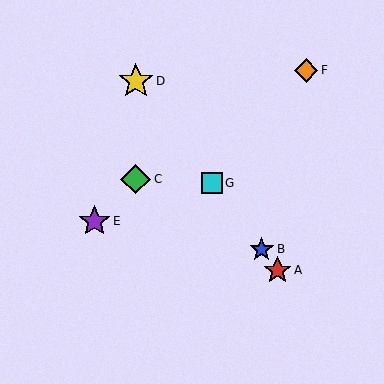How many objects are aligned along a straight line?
4 objects (A, B, D, G) are aligned along a straight line.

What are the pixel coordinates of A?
Object A is at (277, 270).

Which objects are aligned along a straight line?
Objects A, B, D, G are aligned along a straight line.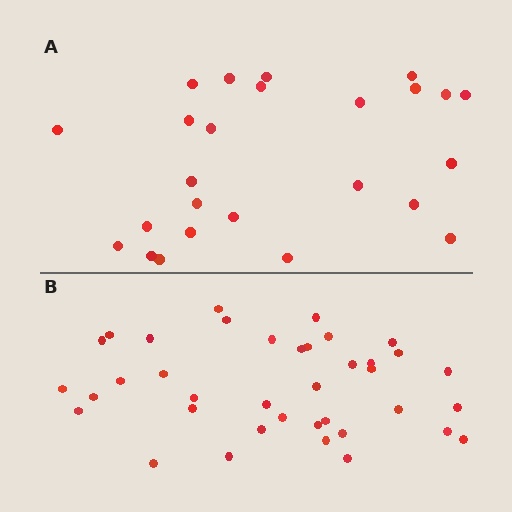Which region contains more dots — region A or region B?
Region B (the bottom region) has more dots.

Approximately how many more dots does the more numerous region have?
Region B has approximately 15 more dots than region A.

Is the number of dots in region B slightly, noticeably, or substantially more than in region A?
Region B has substantially more. The ratio is roughly 1.5 to 1.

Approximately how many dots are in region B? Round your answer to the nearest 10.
About 40 dots. (The exact count is 38, which rounds to 40.)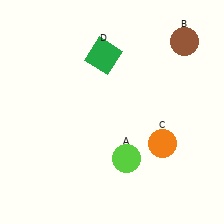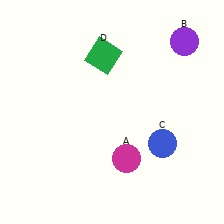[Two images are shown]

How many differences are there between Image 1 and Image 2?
There are 3 differences between the two images.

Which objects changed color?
A changed from lime to magenta. B changed from brown to purple. C changed from orange to blue.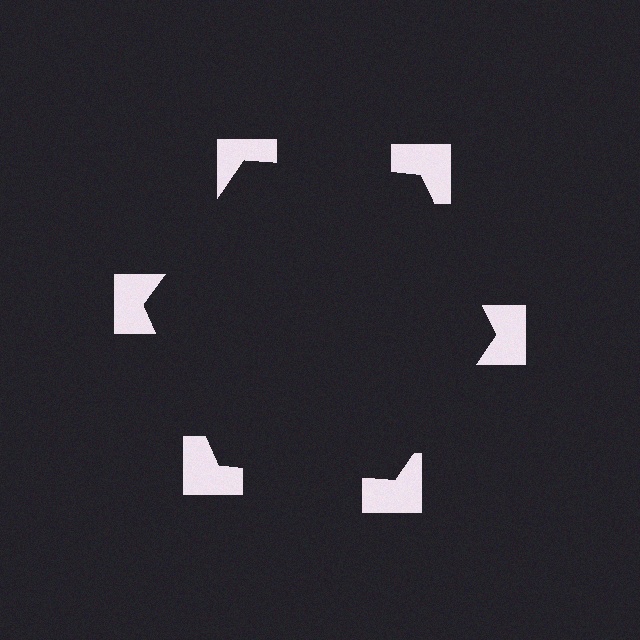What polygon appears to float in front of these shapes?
An illusory hexagon — its edges are inferred from the aligned wedge cuts in the notched squares, not physically drawn.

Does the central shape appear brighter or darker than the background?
It typically appears slightly darker than the background, even though no actual brightness change is drawn.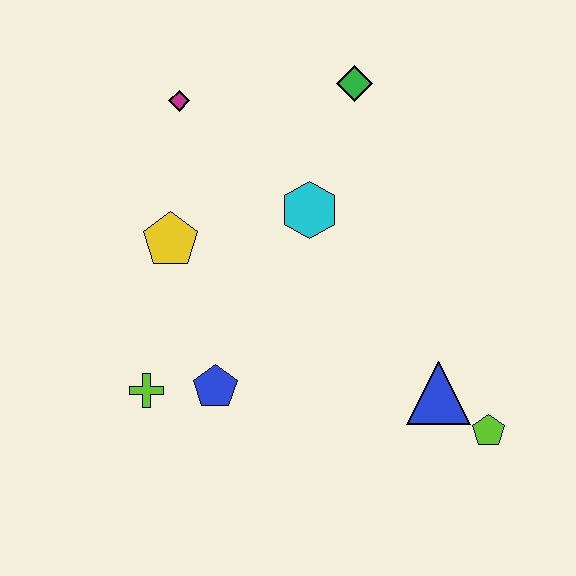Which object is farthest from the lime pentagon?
The magenta diamond is farthest from the lime pentagon.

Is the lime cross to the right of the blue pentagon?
No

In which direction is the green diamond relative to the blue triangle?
The green diamond is above the blue triangle.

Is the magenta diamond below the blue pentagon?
No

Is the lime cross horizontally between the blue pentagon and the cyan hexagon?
No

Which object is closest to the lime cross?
The blue pentagon is closest to the lime cross.